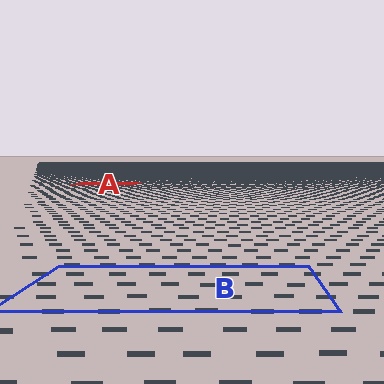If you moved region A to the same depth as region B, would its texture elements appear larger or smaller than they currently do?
They would appear larger. At a closer depth, the same texture elements are projected at a bigger on-screen size.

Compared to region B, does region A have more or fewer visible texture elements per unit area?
Region A has more texture elements per unit area — they are packed more densely because it is farther away.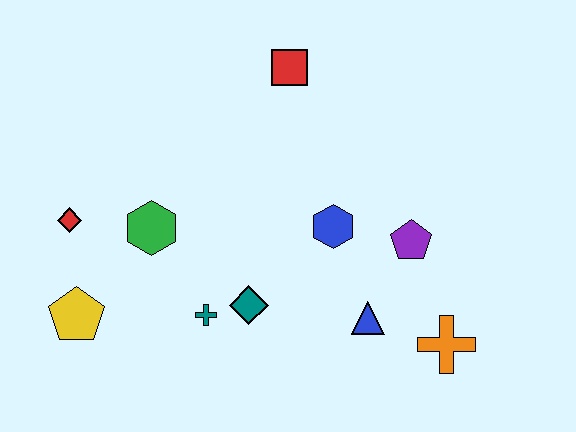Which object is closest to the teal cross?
The teal diamond is closest to the teal cross.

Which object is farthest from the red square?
The yellow pentagon is farthest from the red square.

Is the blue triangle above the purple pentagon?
No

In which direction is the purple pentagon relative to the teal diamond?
The purple pentagon is to the right of the teal diamond.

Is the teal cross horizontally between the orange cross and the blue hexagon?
No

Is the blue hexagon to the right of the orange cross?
No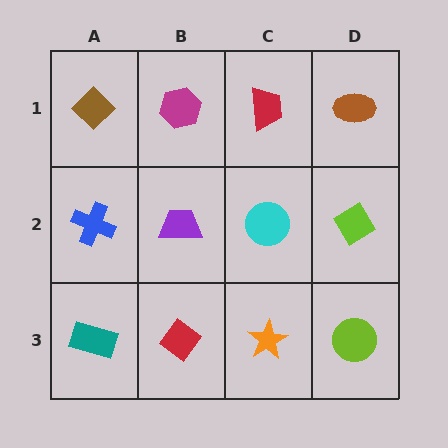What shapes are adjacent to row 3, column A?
A blue cross (row 2, column A), a red diamond (row 3, column B).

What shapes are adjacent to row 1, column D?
A lime diamond (row 2, column D), a red trapezoid (row 1, column C).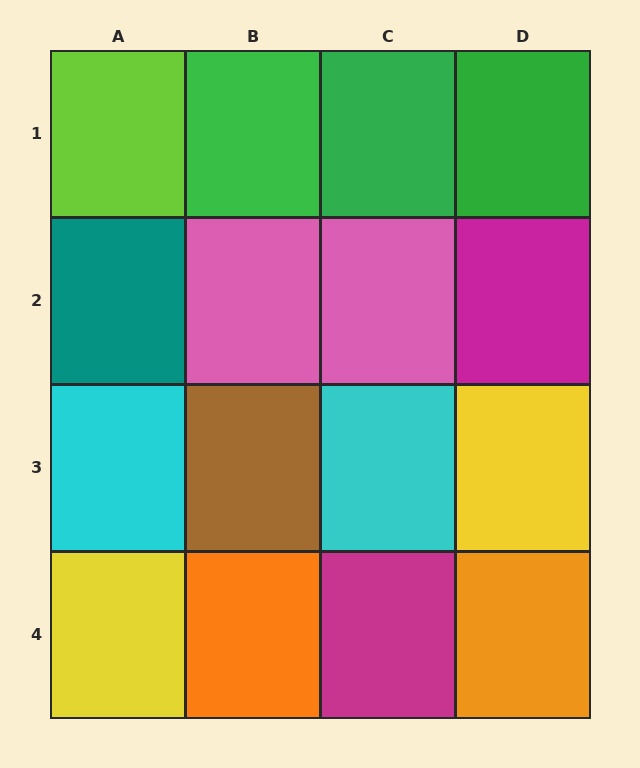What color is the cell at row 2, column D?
Magenta.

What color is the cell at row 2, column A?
Teal.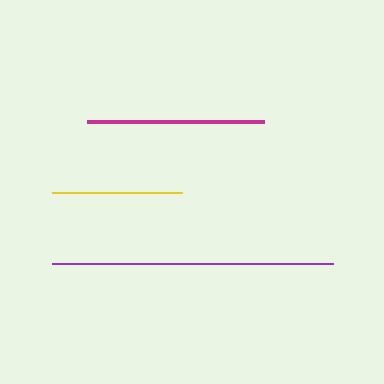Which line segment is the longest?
The purple line is the longest at approximately 281 pixels.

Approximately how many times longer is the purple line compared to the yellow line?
The purple line is approximately 2.2 times the length of the yellow line.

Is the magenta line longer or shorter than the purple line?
The purple line is longer than the magenta line.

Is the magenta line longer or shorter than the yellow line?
The magenta line is longer than the yellow line.